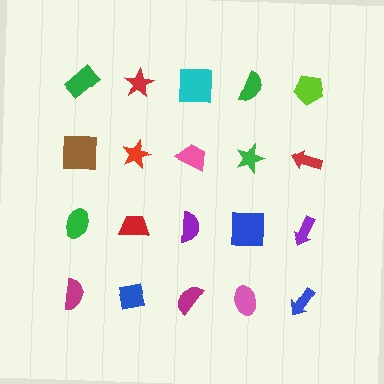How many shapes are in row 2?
5 shapes.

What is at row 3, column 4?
A blue square.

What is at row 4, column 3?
A magenta semicircle.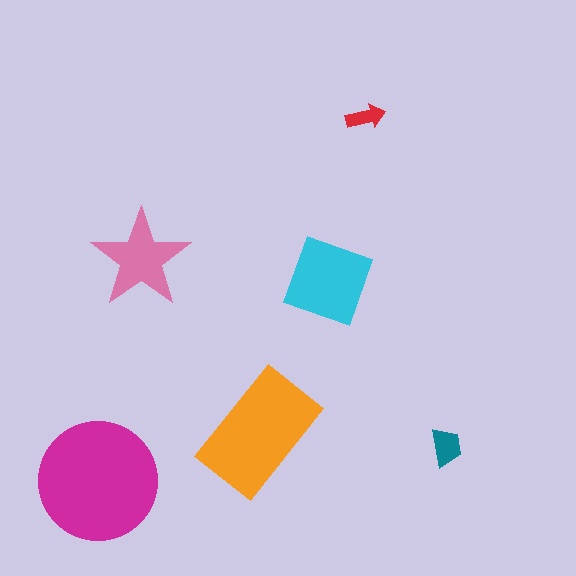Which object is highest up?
The red arrow is topmost.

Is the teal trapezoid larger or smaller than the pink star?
Smaller.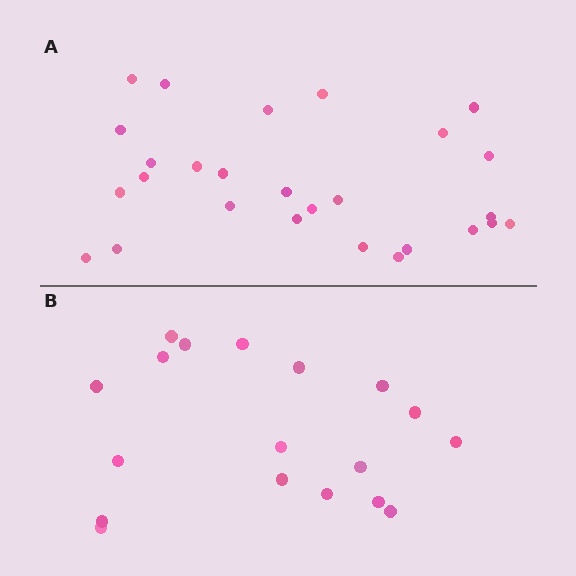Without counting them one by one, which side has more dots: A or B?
Region A (the top region) has more dots.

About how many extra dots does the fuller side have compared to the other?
Region A has roughly 8 or so more dots than region B.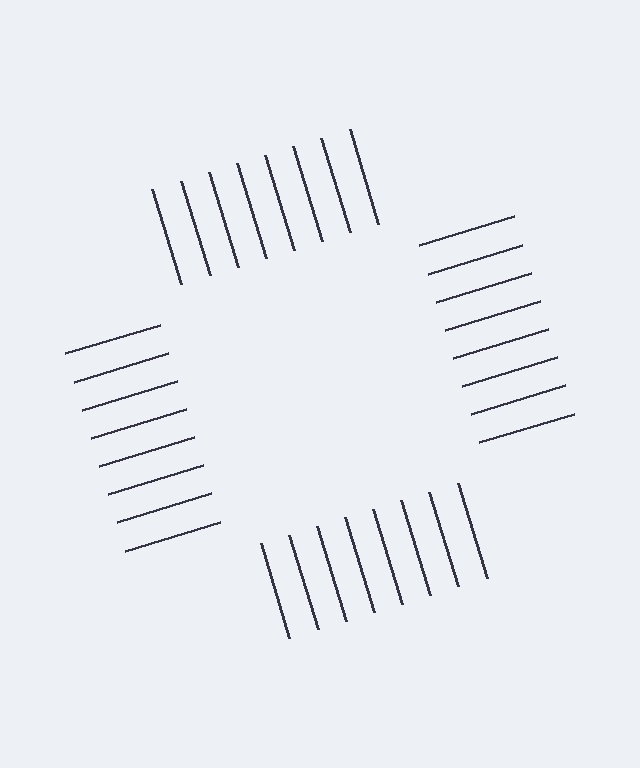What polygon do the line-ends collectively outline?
An illusory square — the line segments terminate on its edges but no continuous stroke is drawn.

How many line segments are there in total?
32 — 8 along each of the 4 edges.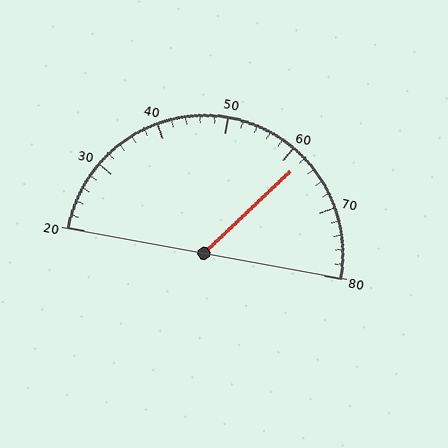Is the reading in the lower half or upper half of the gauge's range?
The reading is in the upper half of the range (20 to 80).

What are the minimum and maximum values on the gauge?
The gauge ranges from 20 to 80.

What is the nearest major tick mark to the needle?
The nearest major tick mark is 60.